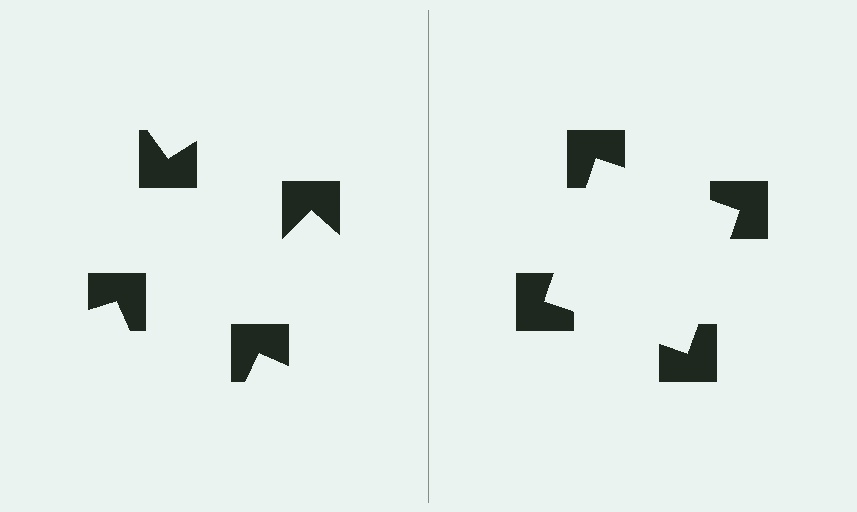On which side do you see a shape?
An illusory square appears on the right side. On the left side the wedge cuts are rotated, so no coherent shape forms.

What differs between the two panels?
The notched squares are positioned identically on both sides; only the wedge orientations differ. On the right they align to a square; on the left they are misaligned.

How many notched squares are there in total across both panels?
8 — 4 on each side.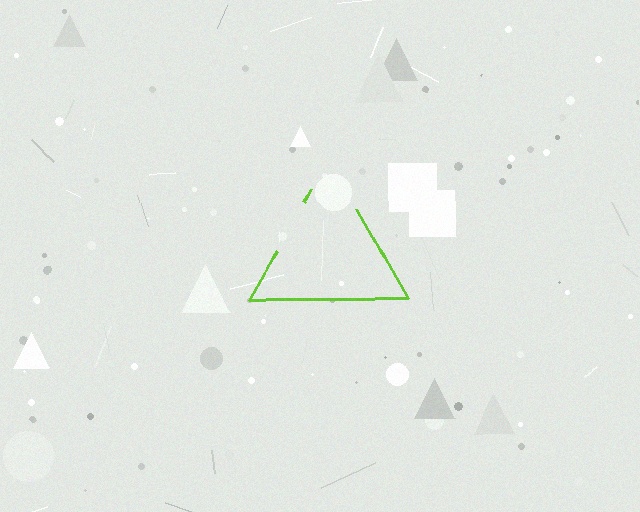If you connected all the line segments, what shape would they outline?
They would outline a triangle.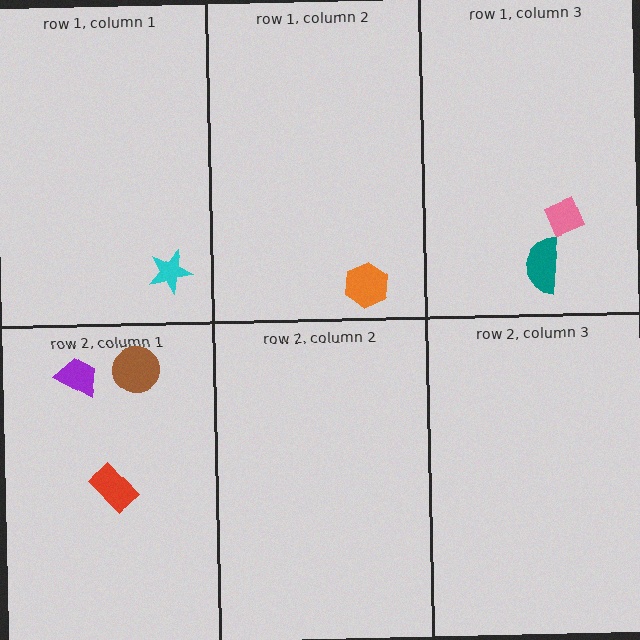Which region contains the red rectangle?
The row 2, column 1 region.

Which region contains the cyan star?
The row 1, column 1 region.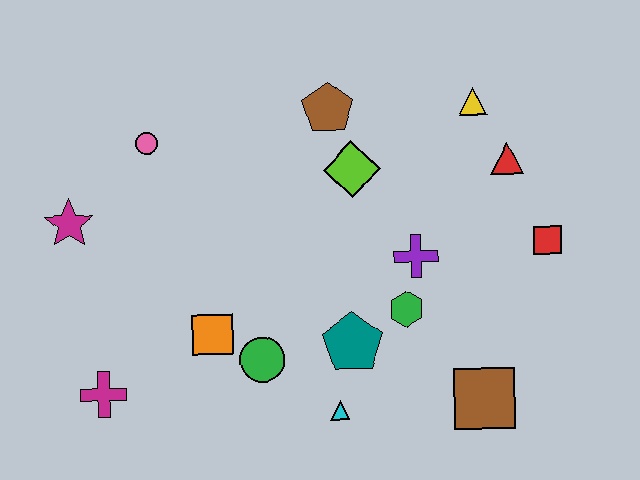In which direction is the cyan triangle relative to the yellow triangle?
The cyan triangle is below the yellow triangle.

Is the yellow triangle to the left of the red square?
Yes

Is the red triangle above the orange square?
Yes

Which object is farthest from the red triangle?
The magenta cross is farthest from the red triangle.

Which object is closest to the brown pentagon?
The lime diamond is closest to the brown pentagon.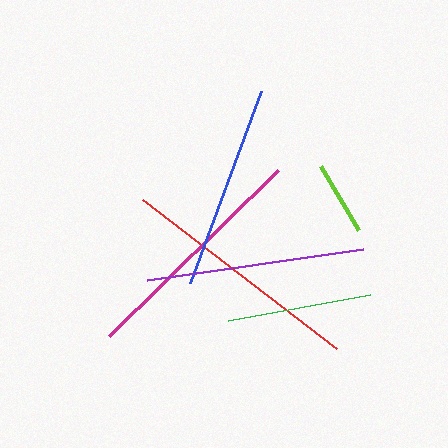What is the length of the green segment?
The green segment is approximately 144 pixels long.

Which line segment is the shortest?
The lime line is the shortest at approximately 75 pixels.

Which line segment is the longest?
The red line is the longest at approximately 245 pixels.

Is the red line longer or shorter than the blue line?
The red line is longer than the blue line.